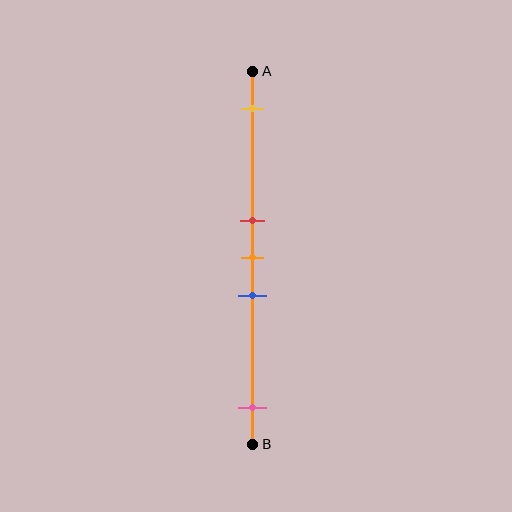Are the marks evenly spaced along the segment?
No, the marks are not evenly spaced.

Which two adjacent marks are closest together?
The red and orange marks are the closest adjacent pair.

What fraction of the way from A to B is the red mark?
The red mark is approximately 40% (0.4) of the way from A to B.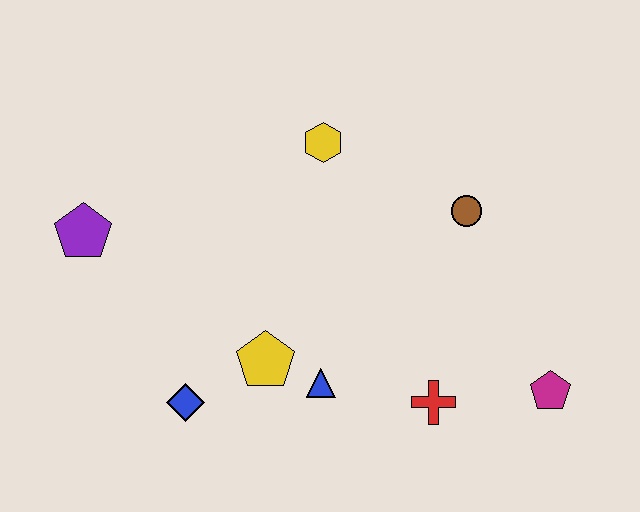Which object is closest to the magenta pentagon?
The red cross is closest to the magenta pentagon.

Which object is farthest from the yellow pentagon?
The magenta pentagon is farthest from the yellow pentagon.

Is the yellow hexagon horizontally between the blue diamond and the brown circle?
Yes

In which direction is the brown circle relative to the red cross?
The brown circle is above the red cross.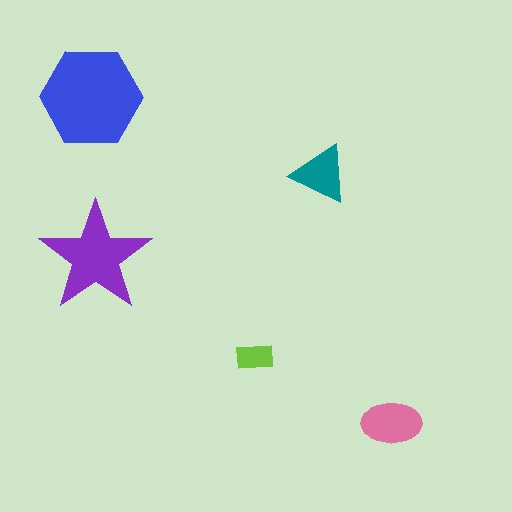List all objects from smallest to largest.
The lime rectangle, the teal triangle, the pink ellipse, the purple star, the blue hexagon.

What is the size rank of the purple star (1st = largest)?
2nd.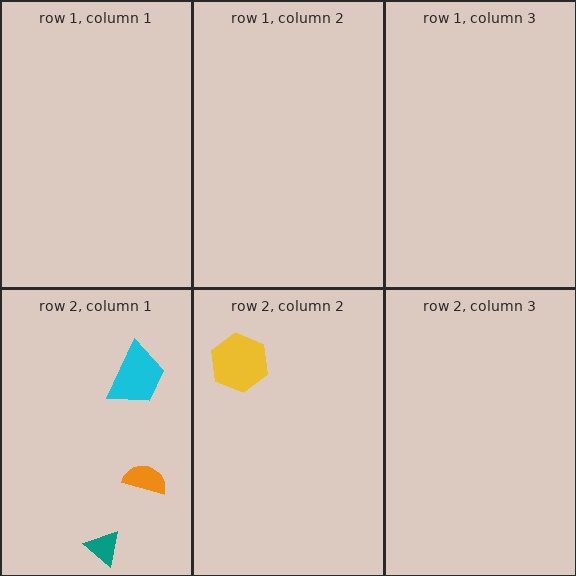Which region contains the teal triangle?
The row 2, column 1 region.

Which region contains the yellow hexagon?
The row 2, column 2 region.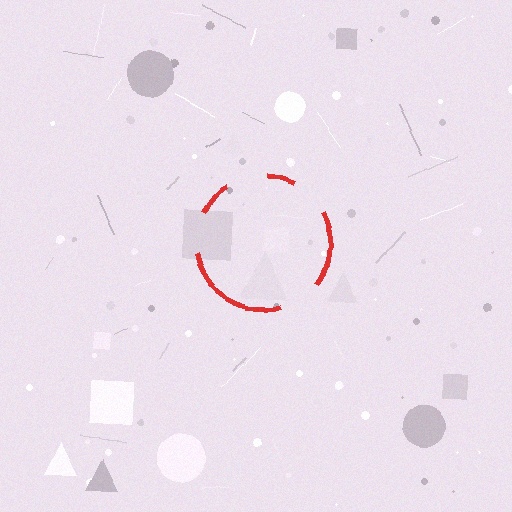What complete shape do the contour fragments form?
The contour fragments form a circle.